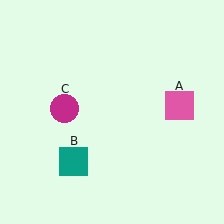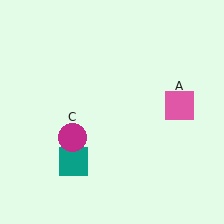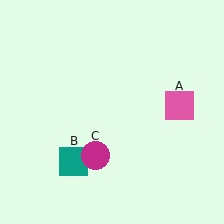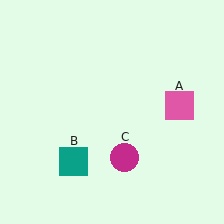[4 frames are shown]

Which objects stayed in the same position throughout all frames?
Pink square (object A) and teal square (object B) remained stationary.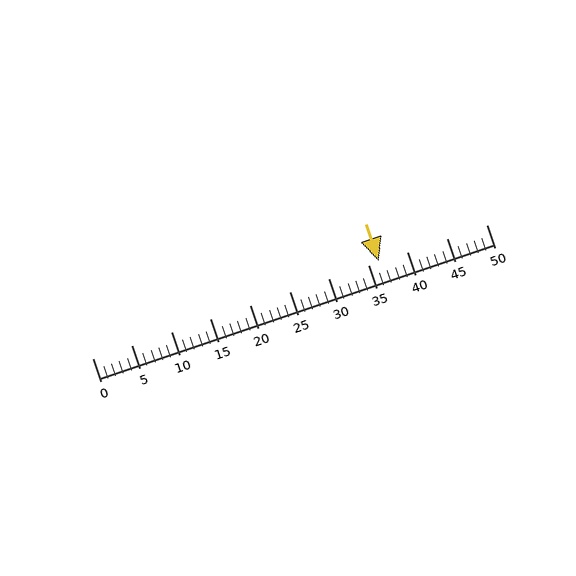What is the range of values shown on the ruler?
The ruler shows values from 0 to 50.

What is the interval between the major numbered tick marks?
The major tick marks are spaced 5 units apart.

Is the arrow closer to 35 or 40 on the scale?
The arrow is closer to 35.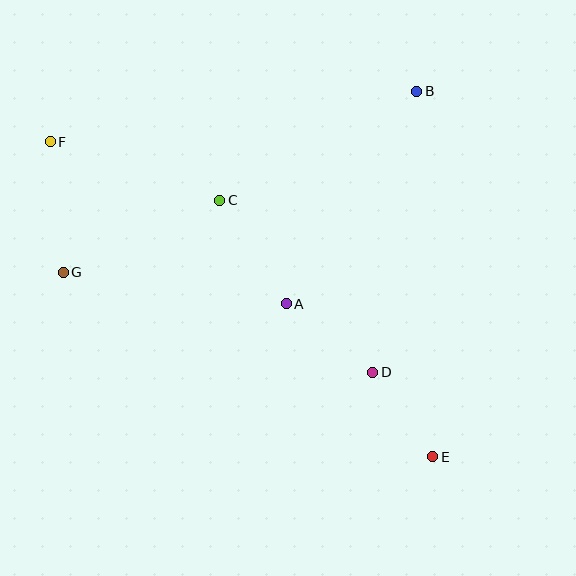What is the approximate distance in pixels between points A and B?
The distance between A and B is approximately 250 pixels.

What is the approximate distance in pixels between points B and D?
The distance between B and D is approximately 285 pixels.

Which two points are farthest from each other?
Points E and F are farthest from each other.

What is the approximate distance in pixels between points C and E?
The distance between C and E is approximately 334 pixels.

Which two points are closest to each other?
Points D and E are closest to each other.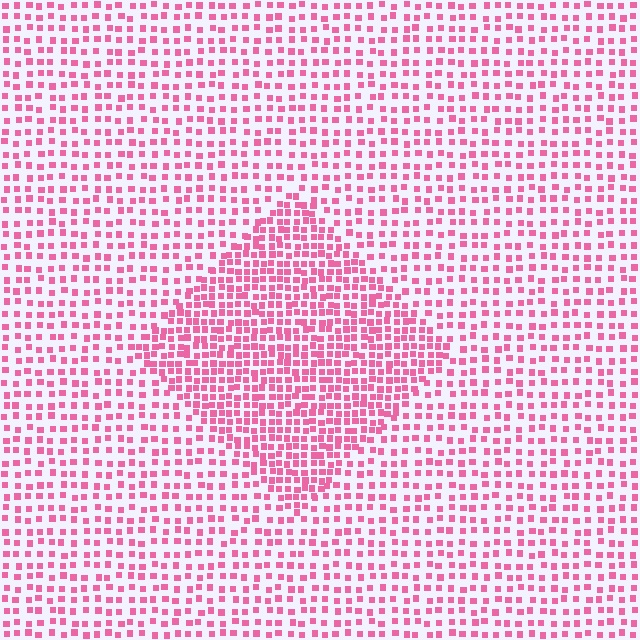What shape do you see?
I see a diamond.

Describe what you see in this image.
The image contains small pink elements arranged at two different densities. A diamond-shaped region is visible where the elements are more densely packed than the surrounding area.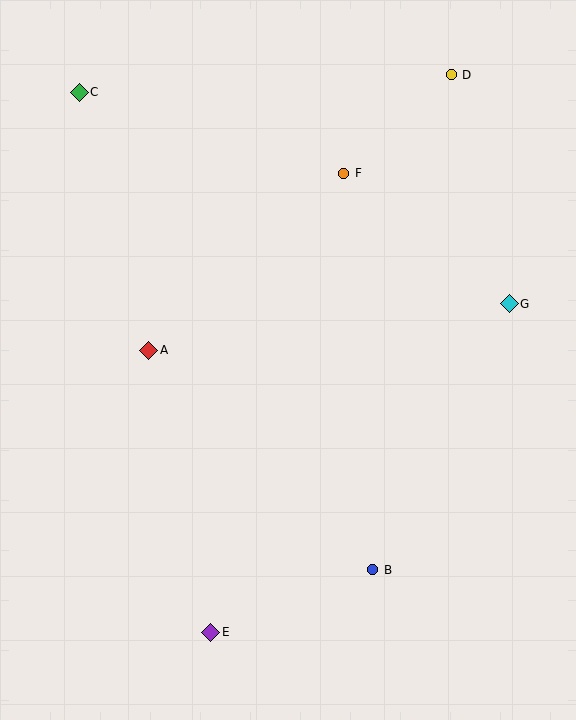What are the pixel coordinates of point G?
Point G is at (509, 304).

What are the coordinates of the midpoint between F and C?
The midpoint between F and C is at (212, 133).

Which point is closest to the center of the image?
Point A at (149, 350) is closest to the center.